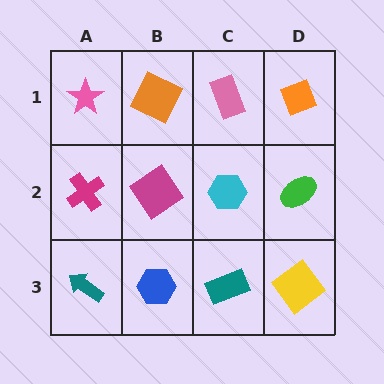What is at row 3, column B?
A blue hexagon.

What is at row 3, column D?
A yellow diamond.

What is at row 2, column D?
A green ellipse.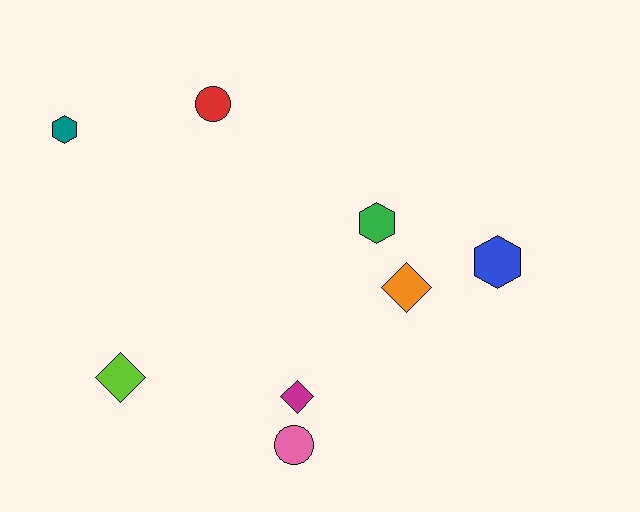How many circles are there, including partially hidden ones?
There are 2 circles.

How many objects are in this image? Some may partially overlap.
There are 8 objects.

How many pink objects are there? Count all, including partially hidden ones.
There is 1 pink object.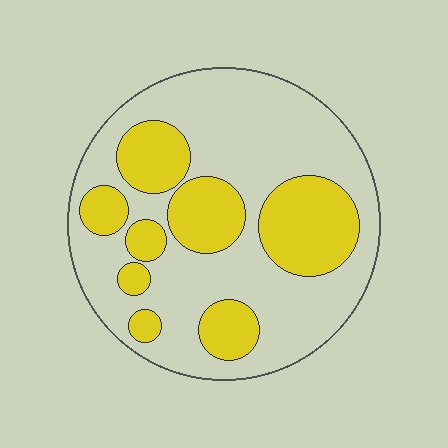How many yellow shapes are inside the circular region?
8.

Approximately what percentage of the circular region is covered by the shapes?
Approximately 35%.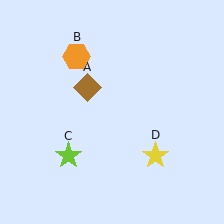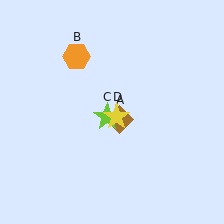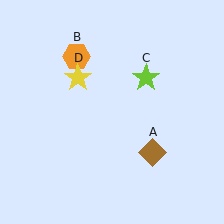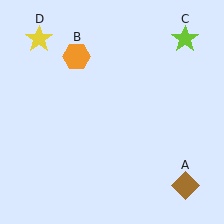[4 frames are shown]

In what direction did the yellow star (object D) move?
The yellow star (object D) moved up and to the left.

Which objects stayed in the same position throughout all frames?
Orange hexagon (object B) remained stationary.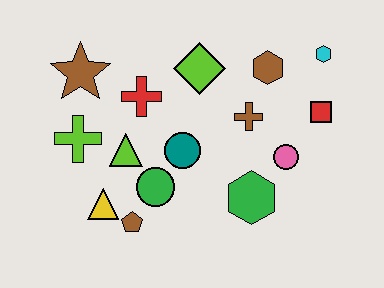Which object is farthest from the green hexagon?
The brown star is farthest from the green hexagon.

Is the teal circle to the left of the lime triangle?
No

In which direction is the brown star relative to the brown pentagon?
The brown star is above the brown pentagon.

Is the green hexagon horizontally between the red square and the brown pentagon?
Yes